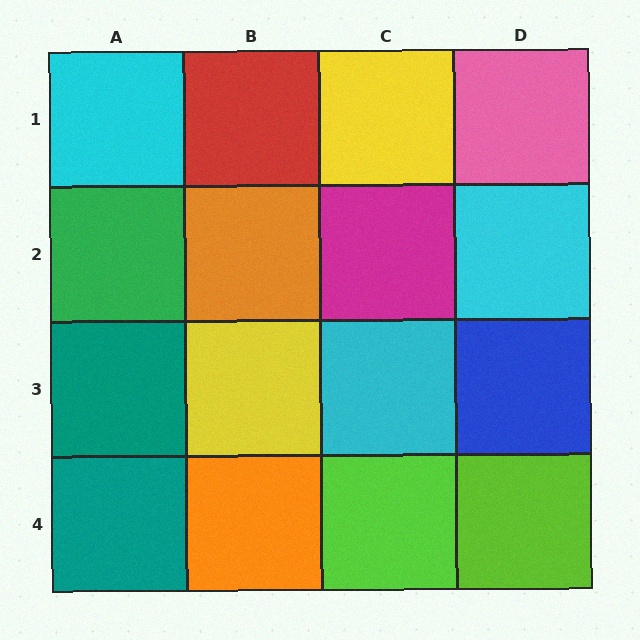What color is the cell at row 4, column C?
Lime.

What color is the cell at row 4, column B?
Orange.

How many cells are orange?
2 cells are orange.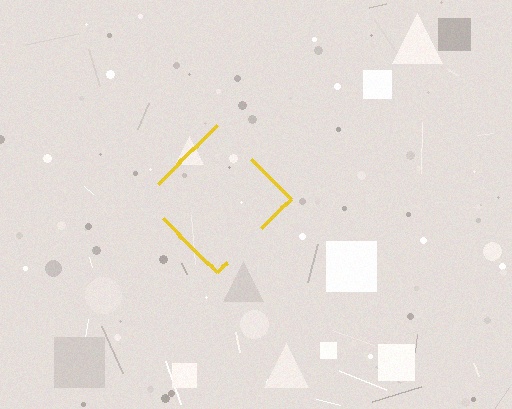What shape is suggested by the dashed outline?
The dashed outline suggests a diamond.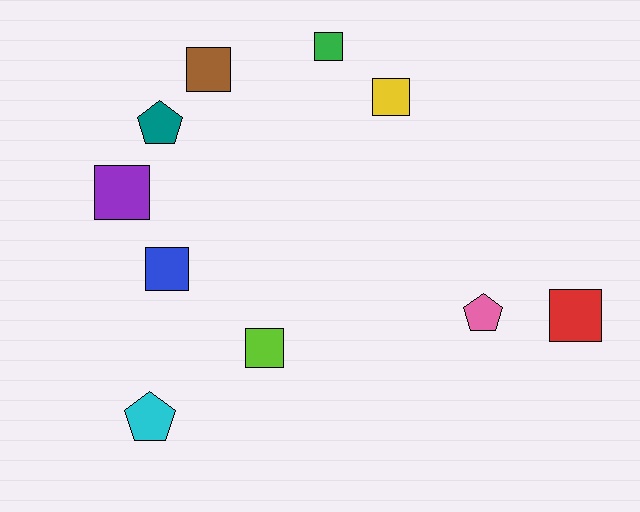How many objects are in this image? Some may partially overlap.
There are 10 objects.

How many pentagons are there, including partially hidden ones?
There are 3 pentagons.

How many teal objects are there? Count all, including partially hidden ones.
There is 1 teal object.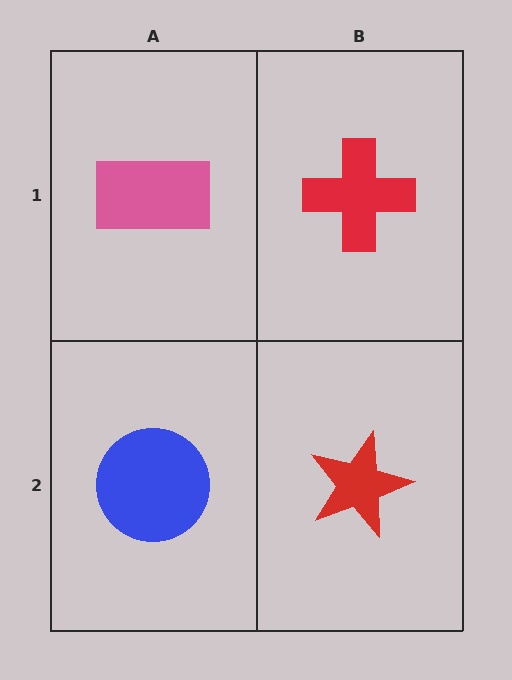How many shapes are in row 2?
2 shapes.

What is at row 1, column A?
A pink rectangle.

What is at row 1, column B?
A red cross.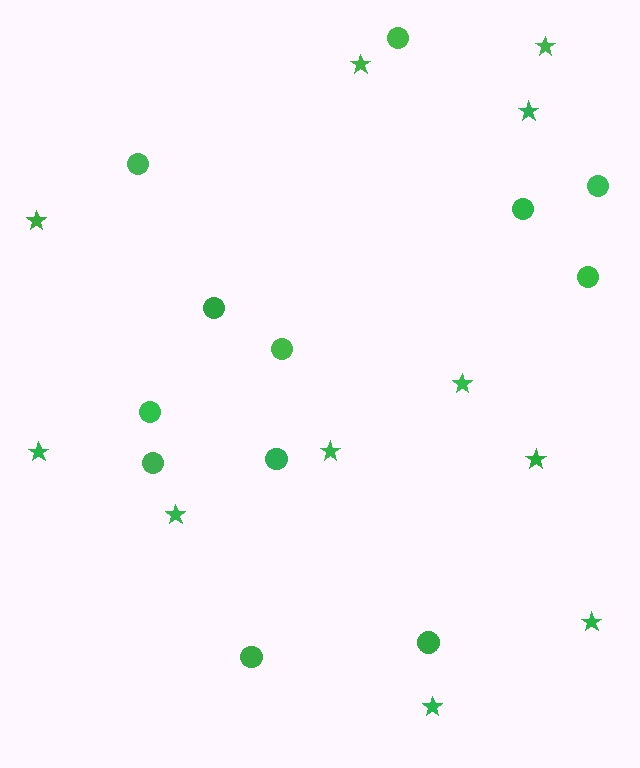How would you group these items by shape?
There are 2 groups: one group of circles (12) and one group of stars (11).